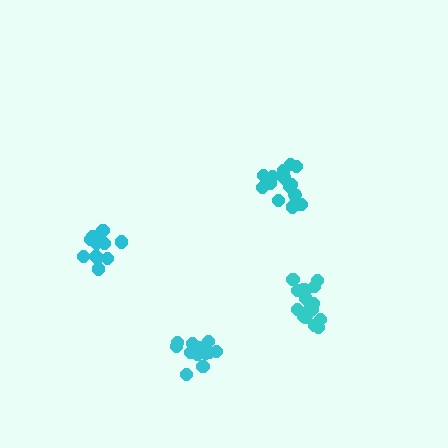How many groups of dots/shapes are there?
There are 4 groups.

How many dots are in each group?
Group 1: 14 dots, Group 2: 13 dots, Group 3: 13 dots, Group 4: 18 dots (58 total).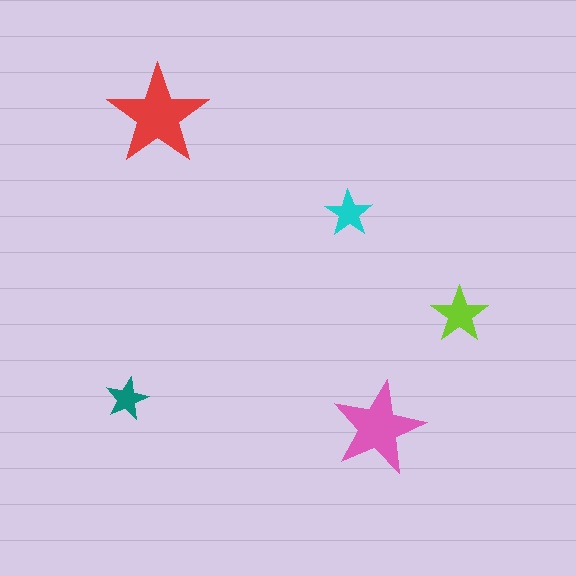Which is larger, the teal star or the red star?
The red one.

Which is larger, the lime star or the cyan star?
The lime one.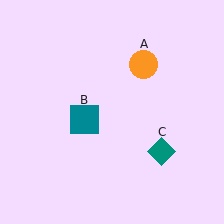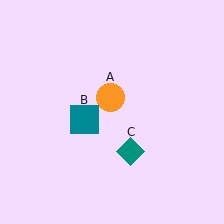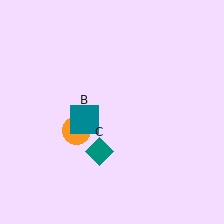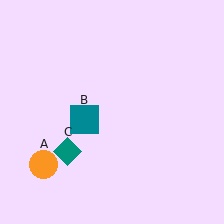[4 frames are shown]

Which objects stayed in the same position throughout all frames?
Teal square (object B) remained stationary.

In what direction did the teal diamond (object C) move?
The teal diamond (object C) moved left.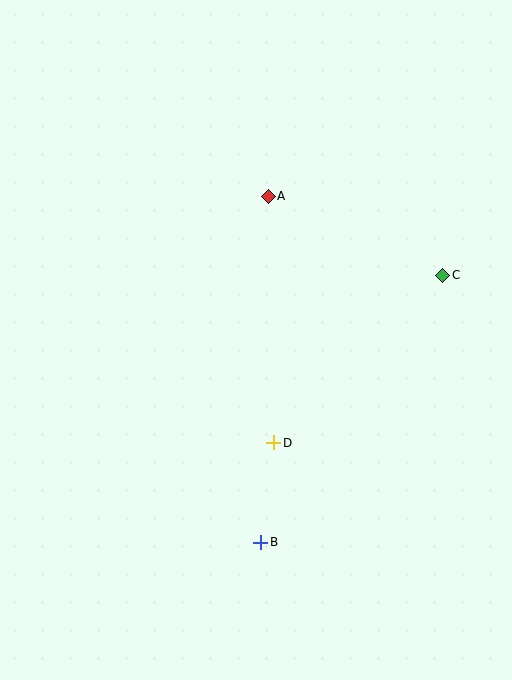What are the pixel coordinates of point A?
Point A is at (268, 196).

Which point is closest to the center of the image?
Point D at (274, 443) is closest to the center.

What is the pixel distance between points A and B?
The distance between A and B is 346 pixels.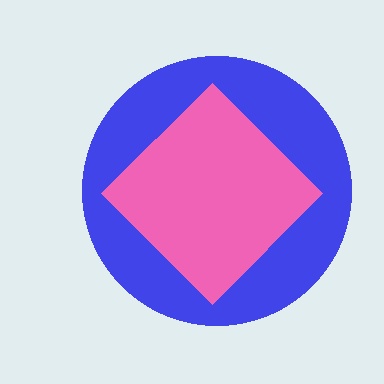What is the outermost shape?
The blue circle.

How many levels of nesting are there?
2.